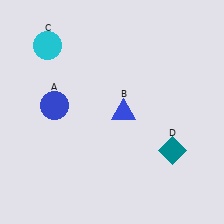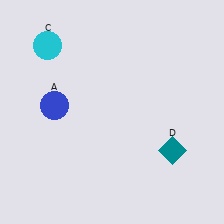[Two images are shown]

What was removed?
The blue triangle (B) was removed in Image 2.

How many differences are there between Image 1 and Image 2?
There is 1 difference between the two images.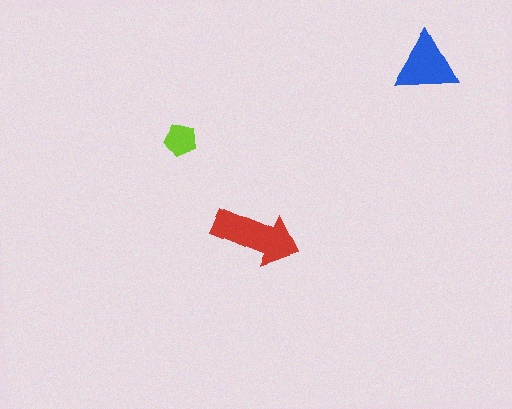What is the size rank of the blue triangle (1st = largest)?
2nd.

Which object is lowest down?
The red arrow is bottommost.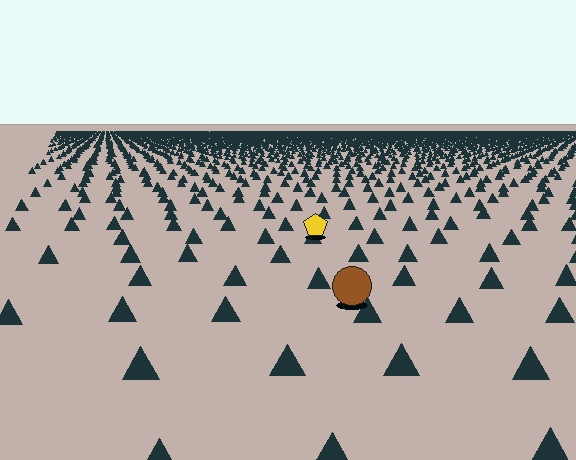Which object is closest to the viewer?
The brown circle is closest. The texture marks near it are larger and more spread out.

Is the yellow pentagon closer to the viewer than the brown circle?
No. The brown circle is closer — you can tell from the texture gradient: the ground texture is coarser near it.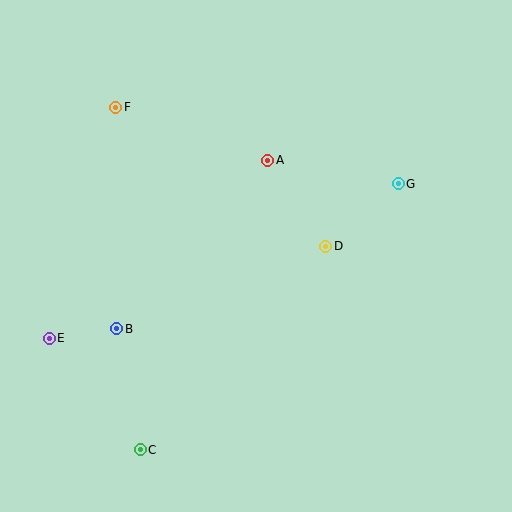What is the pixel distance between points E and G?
The distance between E and G is 382 pixels.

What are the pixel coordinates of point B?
Point B is at (117, 329).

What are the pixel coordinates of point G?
Point G is at (398, 184).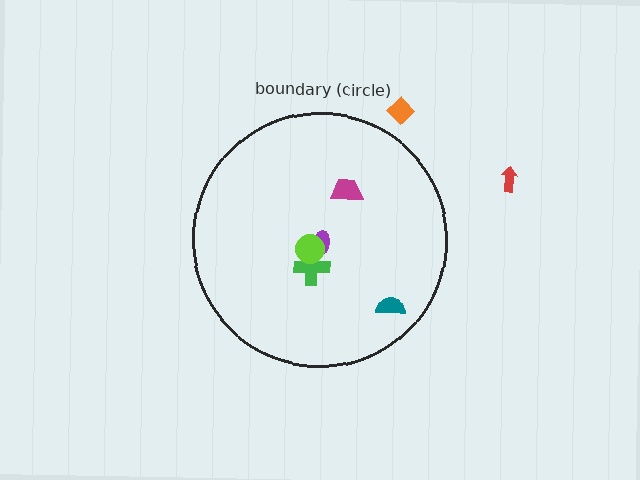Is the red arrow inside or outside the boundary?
Outside.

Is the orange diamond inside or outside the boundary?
Outside.